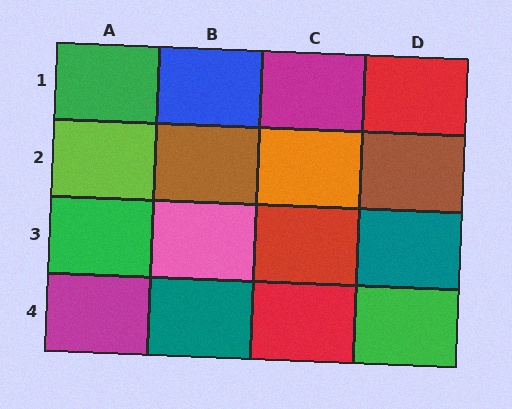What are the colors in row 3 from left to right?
Green, pink, red, teal.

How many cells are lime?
1 cell is lime.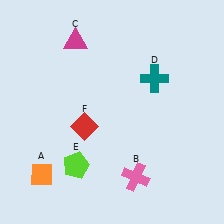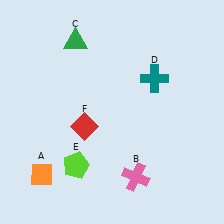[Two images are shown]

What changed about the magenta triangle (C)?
In Image 1, C is magenta. In Image 2, it changed to green.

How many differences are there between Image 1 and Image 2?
There is 1 difference between the two images.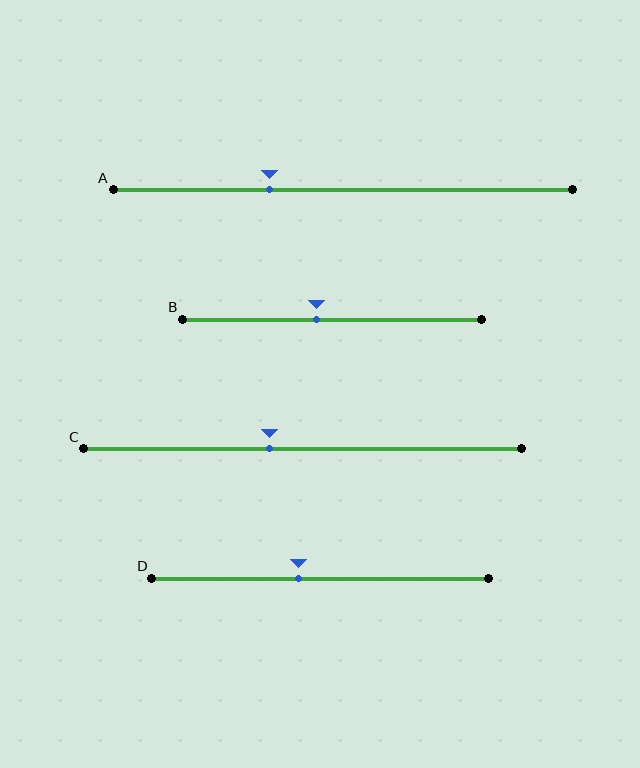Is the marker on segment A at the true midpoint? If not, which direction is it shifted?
No, the marker on segment A is shifted to the left by about 16% of the segment length.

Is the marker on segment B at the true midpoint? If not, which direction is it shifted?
No, the marker on segment B is shifted to the left by about 5% of the segment length.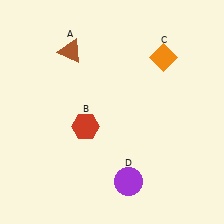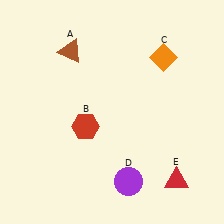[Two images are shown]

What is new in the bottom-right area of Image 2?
A red triangle (E) was added in the bottom-right area of Image 2.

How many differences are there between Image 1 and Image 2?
There is 1 difference between the two images.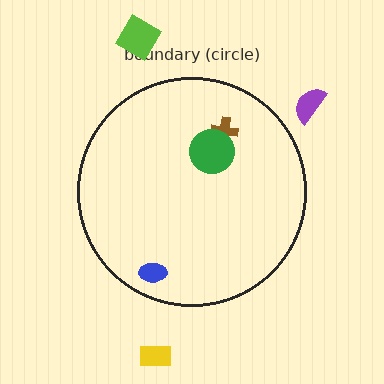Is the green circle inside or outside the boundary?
Inside.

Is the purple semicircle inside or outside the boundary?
Outside.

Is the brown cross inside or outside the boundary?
Inside.